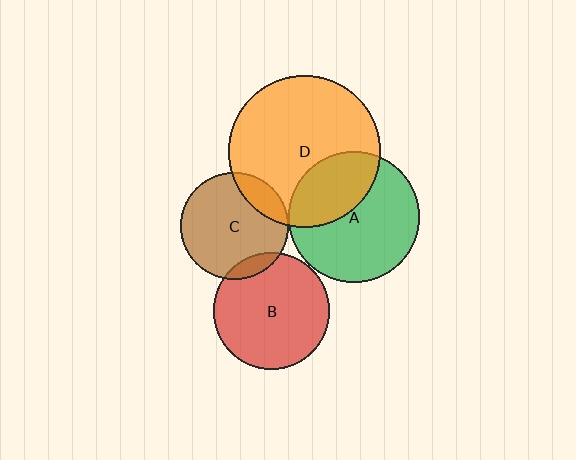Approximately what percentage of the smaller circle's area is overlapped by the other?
Approximately 10%.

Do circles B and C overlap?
Yes.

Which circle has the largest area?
Circle D (orange).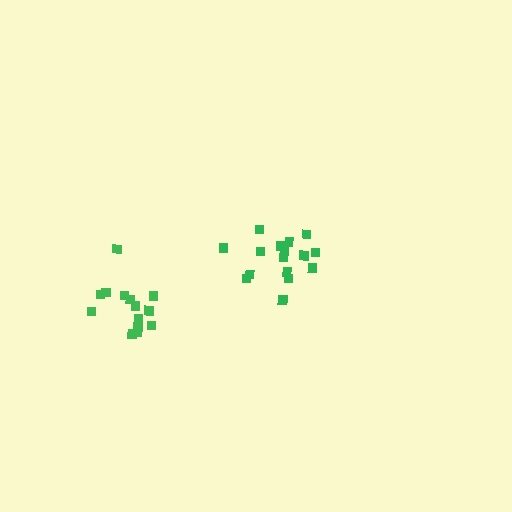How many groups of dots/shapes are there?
There are 2 groups.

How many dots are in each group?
Group 1: 16 dots, Group 2: 14 dots (30 total).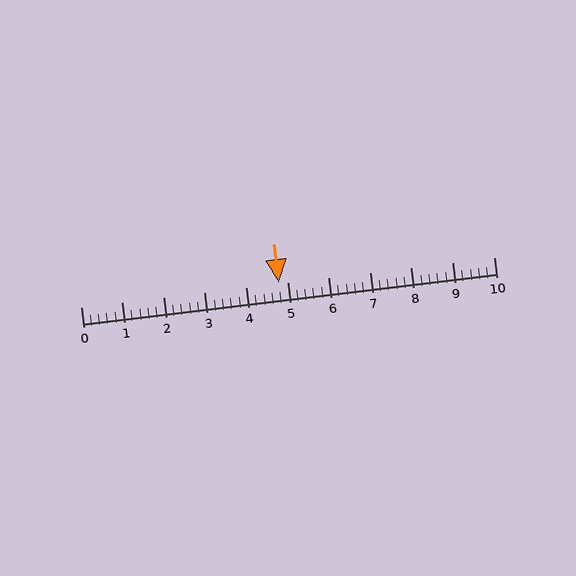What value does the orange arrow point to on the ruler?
The orange arrow points to approximately 4.8.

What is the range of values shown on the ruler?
The ruler shows values from 0 to 10.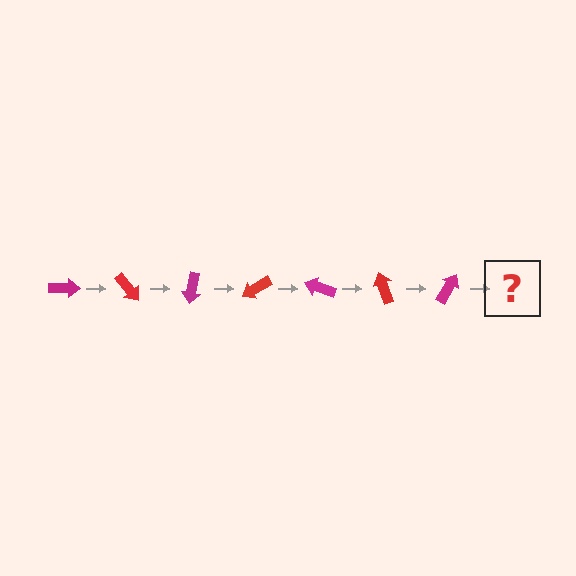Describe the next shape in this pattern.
It should be a red arrow, rotated 350 degrees from the start.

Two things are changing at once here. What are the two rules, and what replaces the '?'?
The two rules are that it rotates 50 degrees each step and the color cycles through magenta and red. The '?' should be a red arrow, rotated 350 degrees from the start.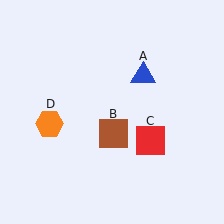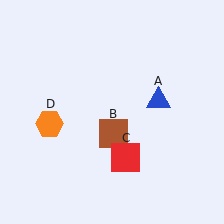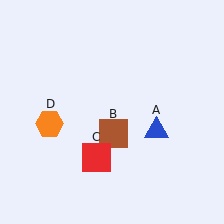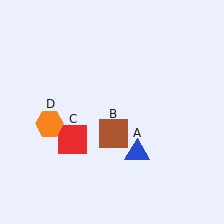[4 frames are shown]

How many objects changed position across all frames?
2 objects changed position: blue triangle (object A), red square (object C).